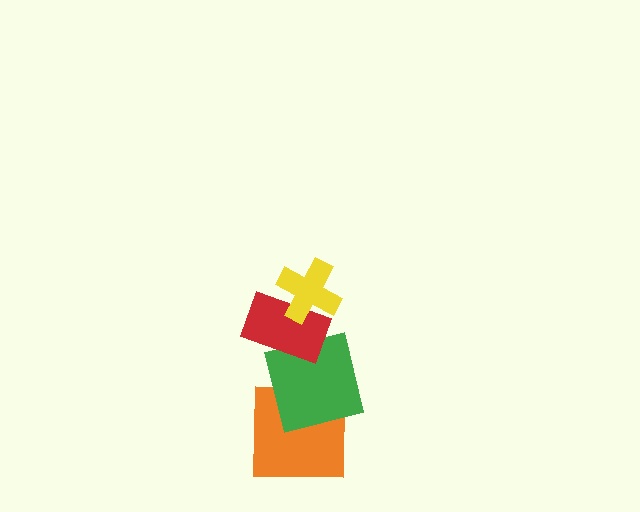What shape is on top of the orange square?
The green square is on top of the orange square.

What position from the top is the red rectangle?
The red rectangle is 2nd from the top.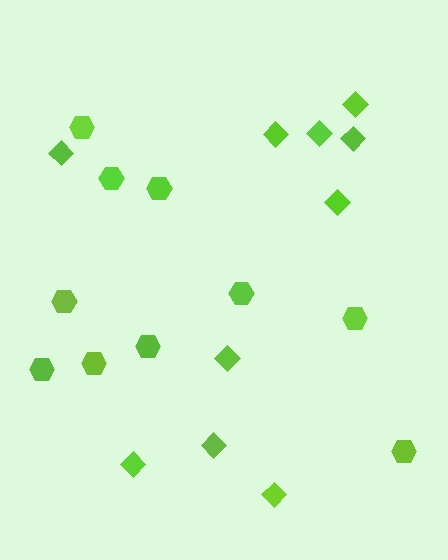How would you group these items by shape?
There are 2 groups: one group of diamonds (10) and one group of hexagons (10).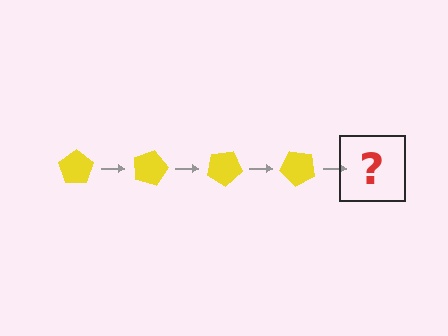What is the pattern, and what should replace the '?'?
The pattern is that the pentagon rotates 15 degrees each step. The '?' should be a yellow pentagon rotated 60 degrees.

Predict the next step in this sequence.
The next step is a yellow pentagon rotated 60 degrees.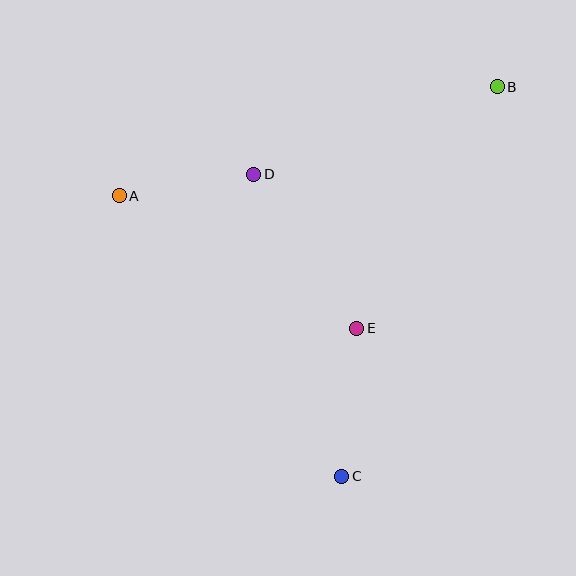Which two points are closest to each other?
Points A and D are closest to each other.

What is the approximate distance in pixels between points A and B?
The distance between A and B is approximately 394 pixels.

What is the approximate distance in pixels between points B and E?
The distance between B and E is approximately 279 pixels.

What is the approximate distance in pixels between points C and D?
The distance between C and D is approximately 314 pixels.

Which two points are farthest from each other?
Points B and C are farthest from each other.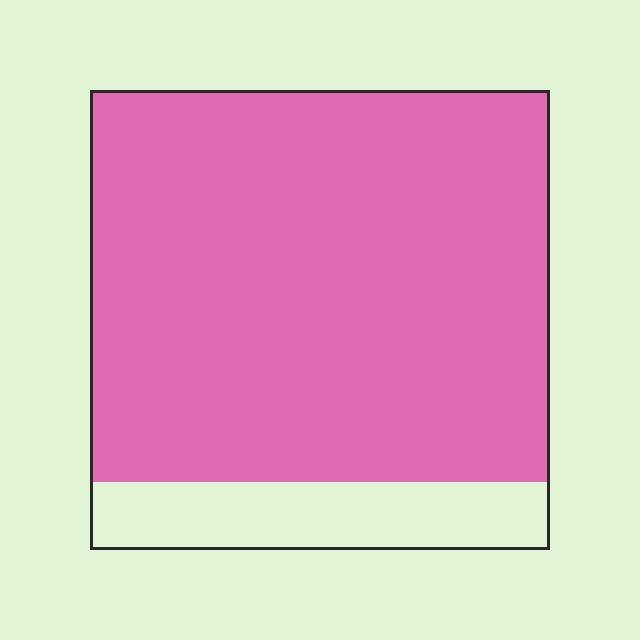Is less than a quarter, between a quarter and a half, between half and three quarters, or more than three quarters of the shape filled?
More than three quarters.